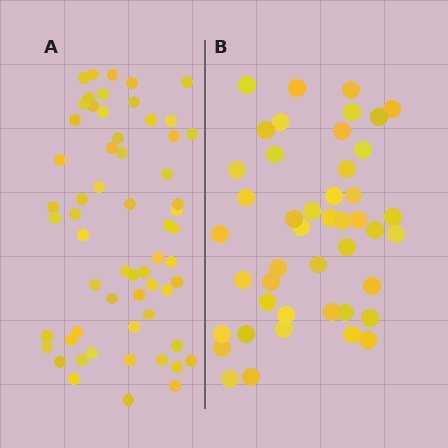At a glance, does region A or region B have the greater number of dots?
Region A (the left region) has more dots.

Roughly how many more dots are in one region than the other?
Region A has approximately 15 more dots than region B.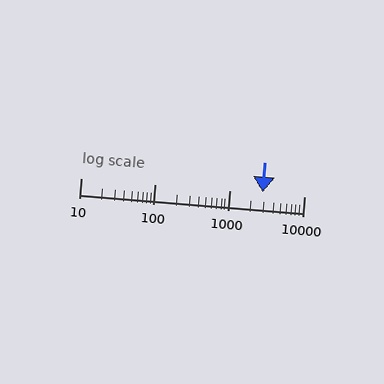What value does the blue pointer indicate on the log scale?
The pointer indicates approximately 2800.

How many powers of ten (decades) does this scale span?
The scale spans 3 decades, from 10 to 10000.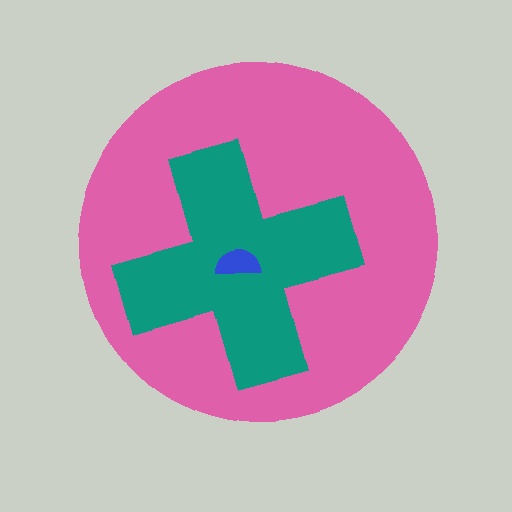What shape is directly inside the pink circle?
The teal cross.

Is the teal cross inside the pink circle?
Yes.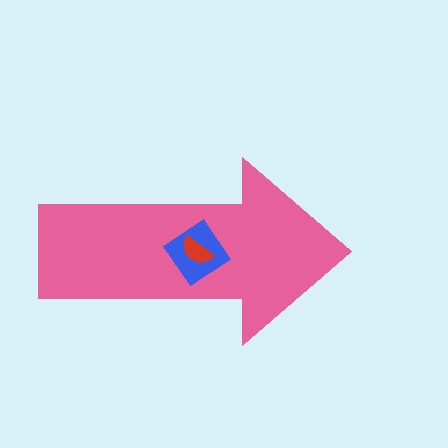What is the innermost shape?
The red semicircle.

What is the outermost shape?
The pink arrow.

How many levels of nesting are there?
3.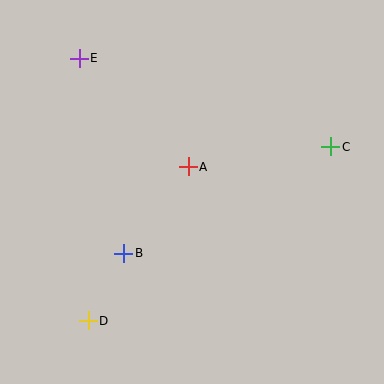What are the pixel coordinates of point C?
Point C is at (331, 147).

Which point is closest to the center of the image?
Point A at (188, 167) is closest to the center.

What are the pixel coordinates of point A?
Point A is at (188, 167).